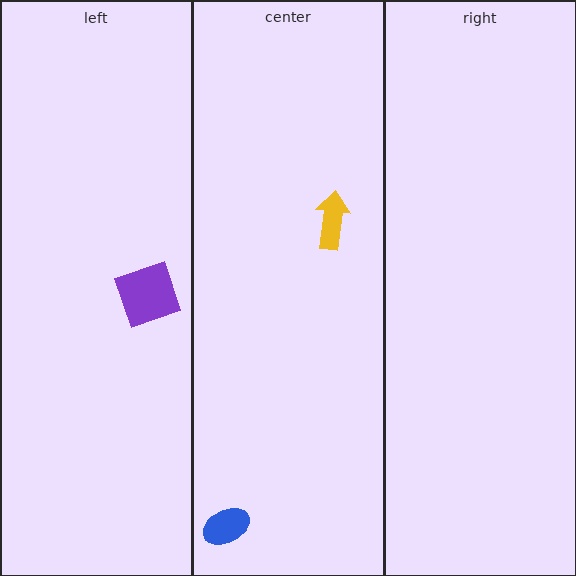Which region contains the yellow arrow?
The center region.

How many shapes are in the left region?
1.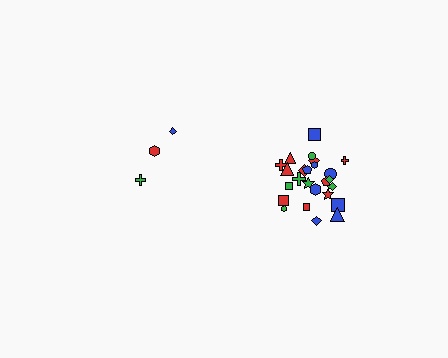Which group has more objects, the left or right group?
The right group.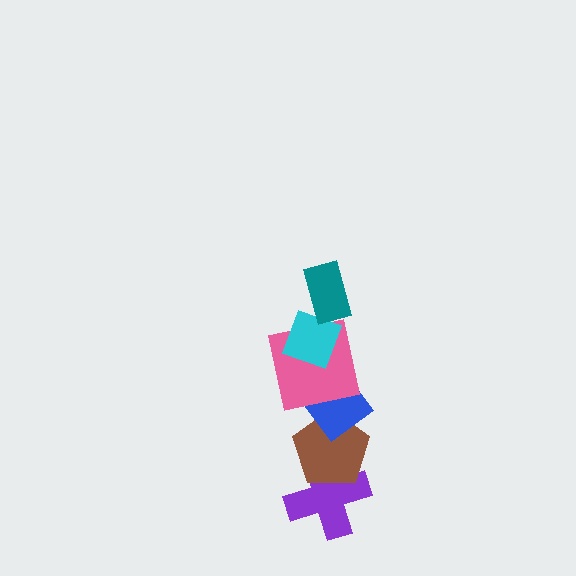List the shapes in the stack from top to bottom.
From top to bottom: the teal rectangle, the cyan diamond, the pink square, the blue diamond, the brown pentagon, the purple cross.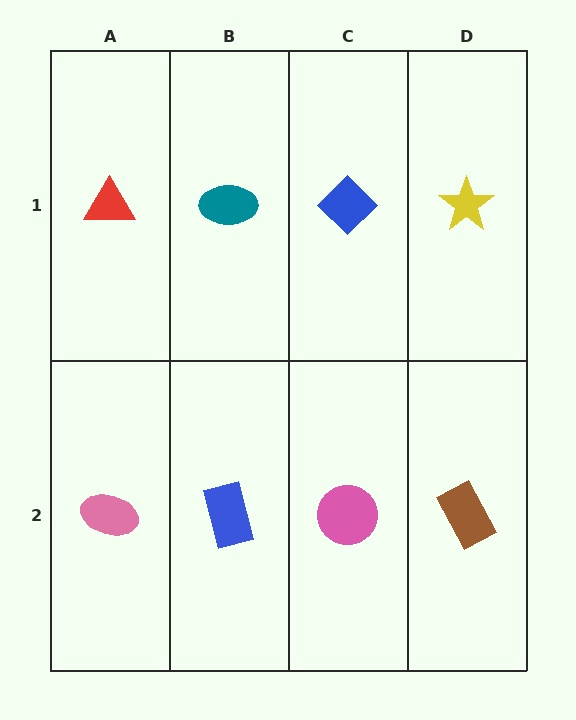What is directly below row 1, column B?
A blue rectangle.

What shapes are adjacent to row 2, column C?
A blue diamond (row 1, column C), a blue rectangle (row 2, column B), a brown rectangle (row 2, column D).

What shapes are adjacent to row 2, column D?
A yellow star (row 1, column D), a pink circle (row 2, column C).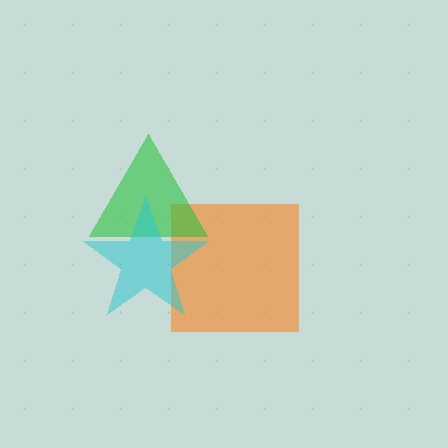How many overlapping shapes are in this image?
There are 3 overlapping shapes in the image.